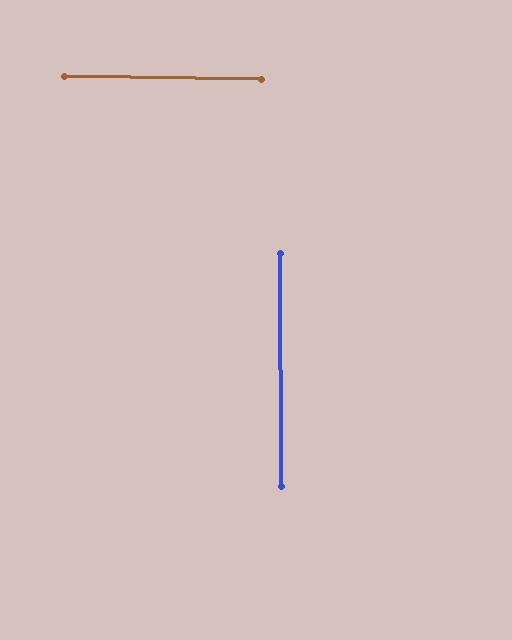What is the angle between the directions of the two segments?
Approximately 89 degrees.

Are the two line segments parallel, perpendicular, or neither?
Perpendicular — they meet at approximately 89°.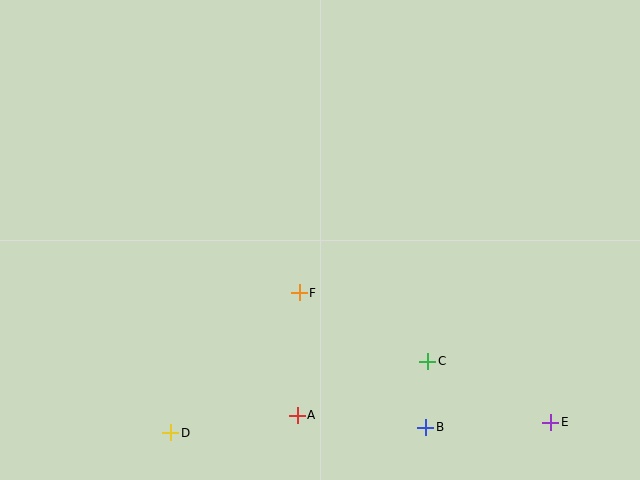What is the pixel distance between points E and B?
The distance between E and B is 125 pixels.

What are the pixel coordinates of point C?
Point C is at (428, 361).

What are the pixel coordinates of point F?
Point F is at (299, 293).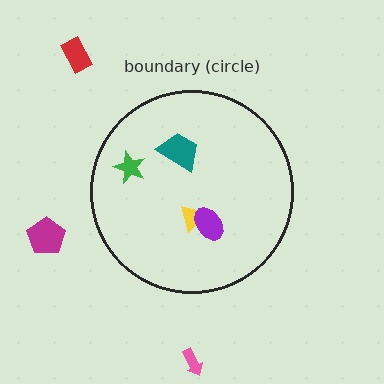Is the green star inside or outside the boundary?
Inside.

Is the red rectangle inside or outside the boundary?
Outside.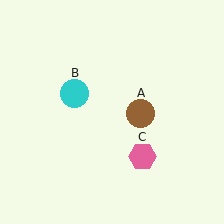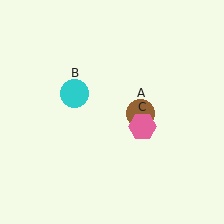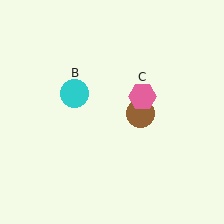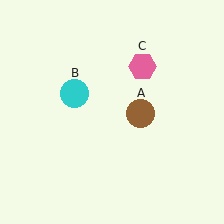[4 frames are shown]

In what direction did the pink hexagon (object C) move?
The pink hexagon (object C) moved up.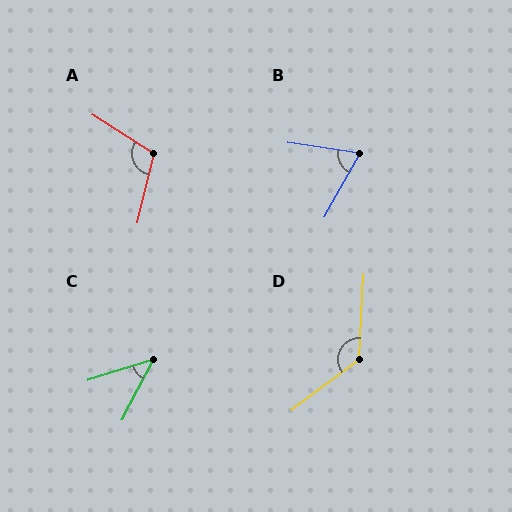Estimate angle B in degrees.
Approximately 69 degrees.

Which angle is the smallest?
C, at approximately 45 degrees.